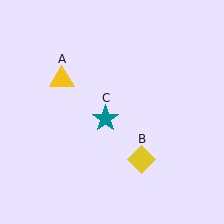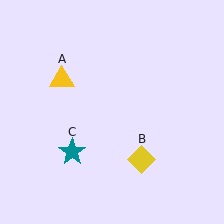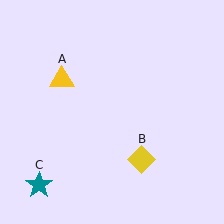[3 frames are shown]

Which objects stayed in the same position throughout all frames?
Yellow triangle (object A) and yellow diamond (object B) remained stationary.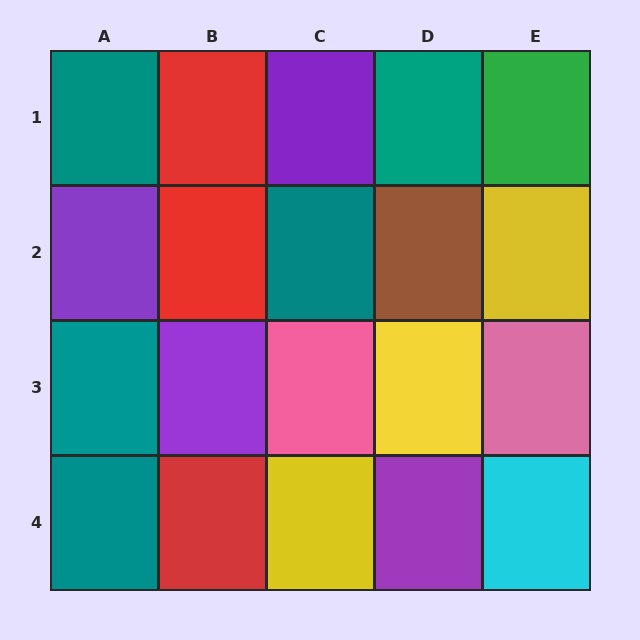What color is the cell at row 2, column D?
Brown.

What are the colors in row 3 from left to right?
Teal, purple, pink, yellow, pink.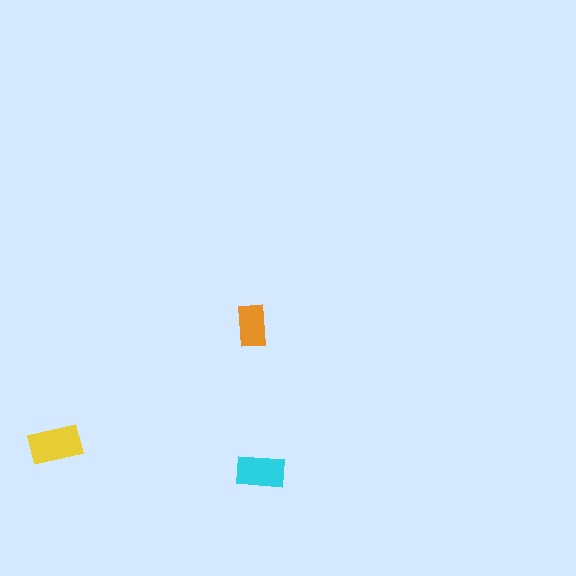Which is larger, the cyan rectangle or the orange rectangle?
The cyan one.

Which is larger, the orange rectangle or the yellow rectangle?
The yellow one.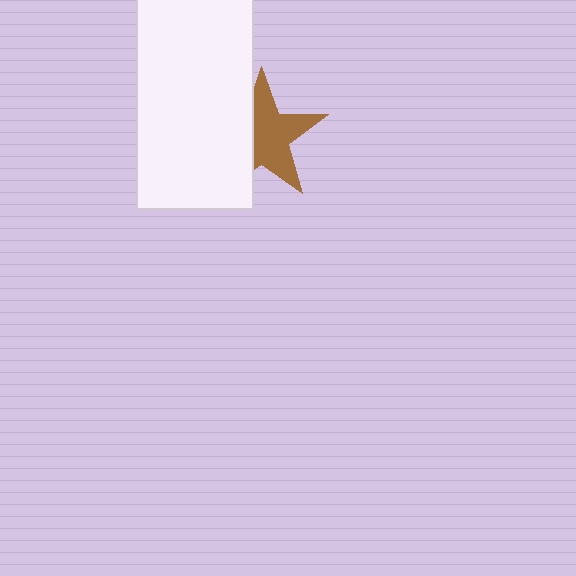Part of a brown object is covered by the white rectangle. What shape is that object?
It is a star.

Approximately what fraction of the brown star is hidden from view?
Roughly 38% of the brown star is hidden behind the white rectangle.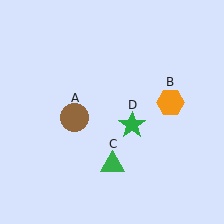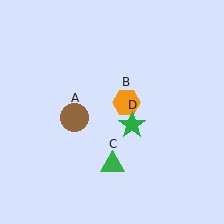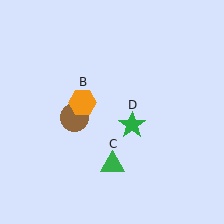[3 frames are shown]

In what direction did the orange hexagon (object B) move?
The orange hexagon (object B) moved left.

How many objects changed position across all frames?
1 object changed position: orange hexagon (object B).